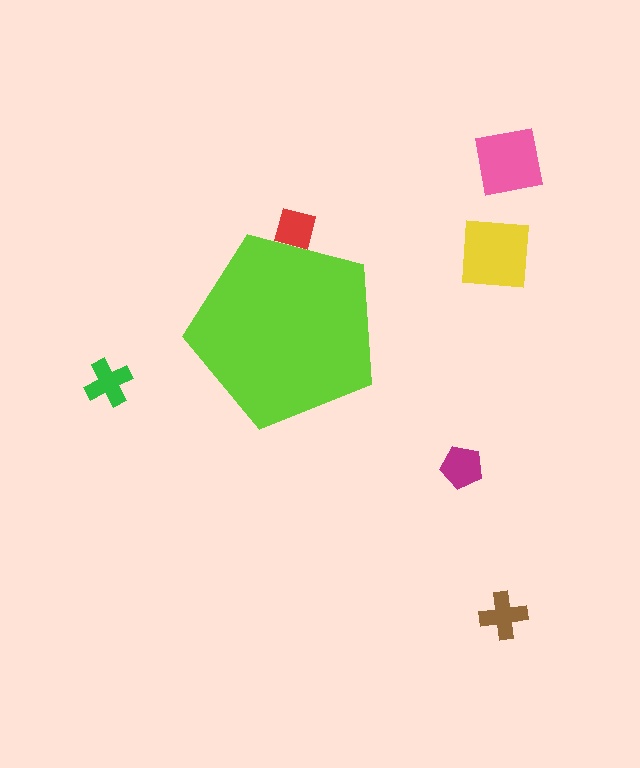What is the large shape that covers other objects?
A lime pentagon.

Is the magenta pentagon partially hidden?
No, the magenta pentagon is fully visible.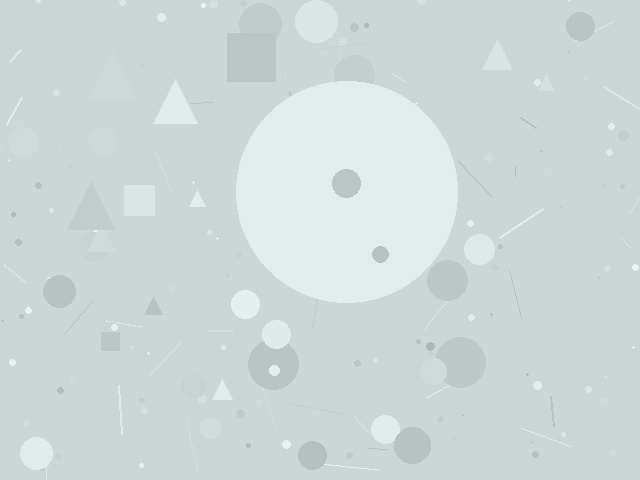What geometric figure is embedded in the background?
A circle is embedded in the background.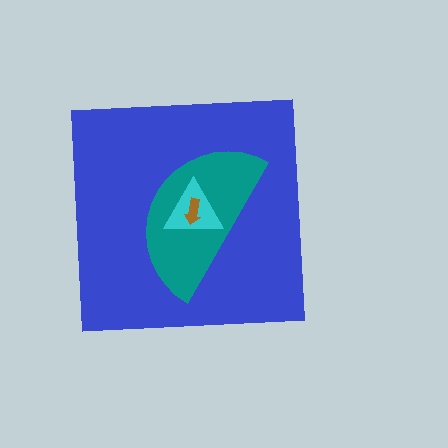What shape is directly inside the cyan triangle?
The brown arrow.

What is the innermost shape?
The brown arrow.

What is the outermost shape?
The blue square.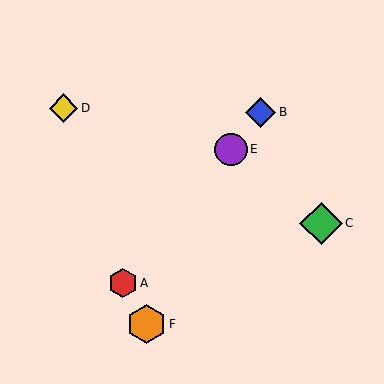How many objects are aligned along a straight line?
3 objects (A, B, E) are aligned along a straight line.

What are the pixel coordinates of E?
Object E is at (231, 149).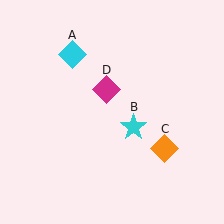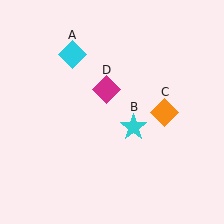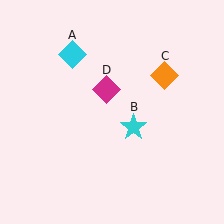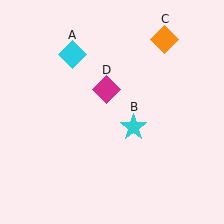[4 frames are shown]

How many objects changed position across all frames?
1 object changed position: orange diamond (object C).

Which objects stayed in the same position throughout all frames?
Cyan diamond (object A) and cyan star (object B) and magenta diamond (object D) remained stationary.